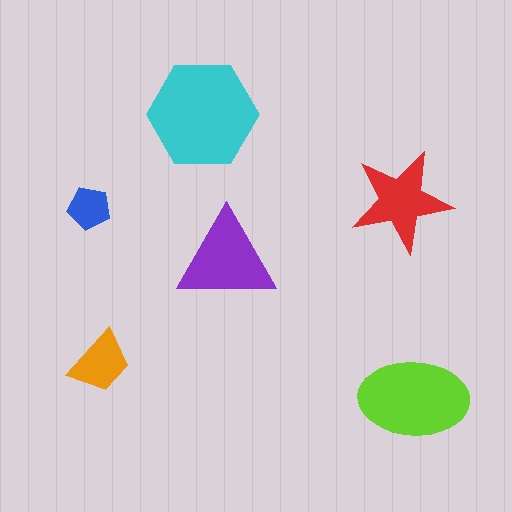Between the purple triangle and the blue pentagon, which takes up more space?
The purple triangle.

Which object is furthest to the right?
The lime ellipse is rightmost.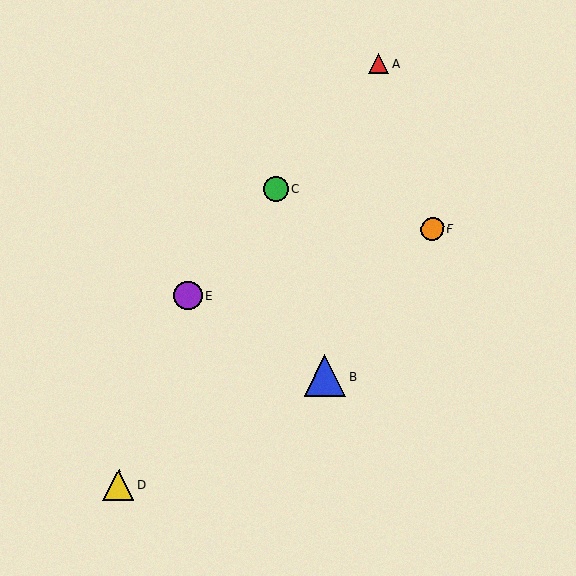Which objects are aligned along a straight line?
Objects A, C, E are aligned along a straight line.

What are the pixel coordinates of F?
Object F is at (432, 229).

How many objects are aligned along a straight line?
3 objects (A, C, E) are aligned along a straight line.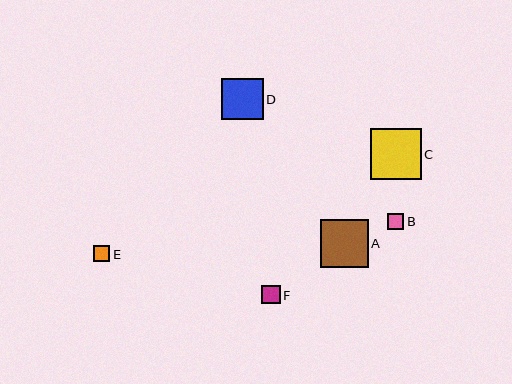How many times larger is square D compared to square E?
Square D is approximately 2.5 times the size of square E.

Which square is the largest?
Square C is the largest with a size of approximately 51 pixels.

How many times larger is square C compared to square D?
Square C is approximately 1.2 times the size of square D.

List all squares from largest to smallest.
From largest to smallest: C, A, D, F, B, E.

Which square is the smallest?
Square E is the smallest with a size of approximately 17 pixels.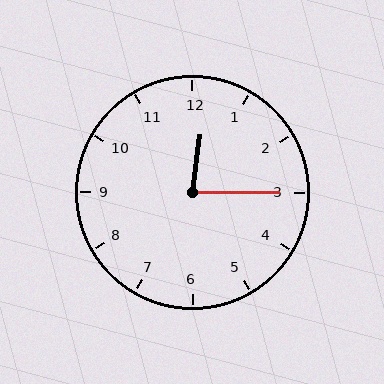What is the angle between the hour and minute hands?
Approximately 82 degrees.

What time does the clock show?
12:15.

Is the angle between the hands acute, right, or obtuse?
It is acute.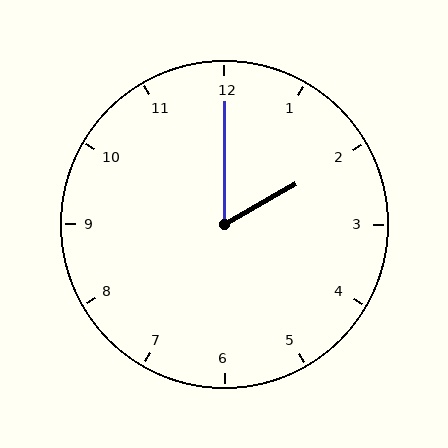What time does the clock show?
2:00.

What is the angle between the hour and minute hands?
Approximately 60 degrees.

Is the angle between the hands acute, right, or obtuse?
It is acute.